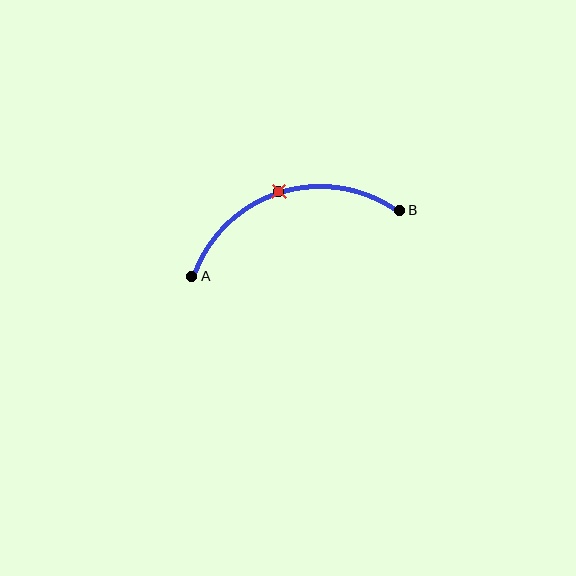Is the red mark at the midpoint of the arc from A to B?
Yes. The red mark lies on the arc at equal arc-length from both A and B — it is the arc midpoint.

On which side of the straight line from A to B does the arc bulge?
The arc bulges above the straight line connecting A and B.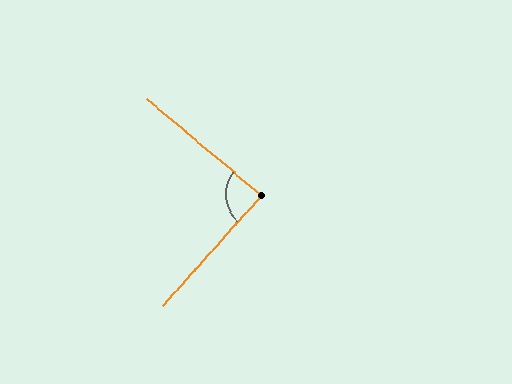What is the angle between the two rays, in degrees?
Approximately 88 degrees.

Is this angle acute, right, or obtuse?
It is approximately a right angle.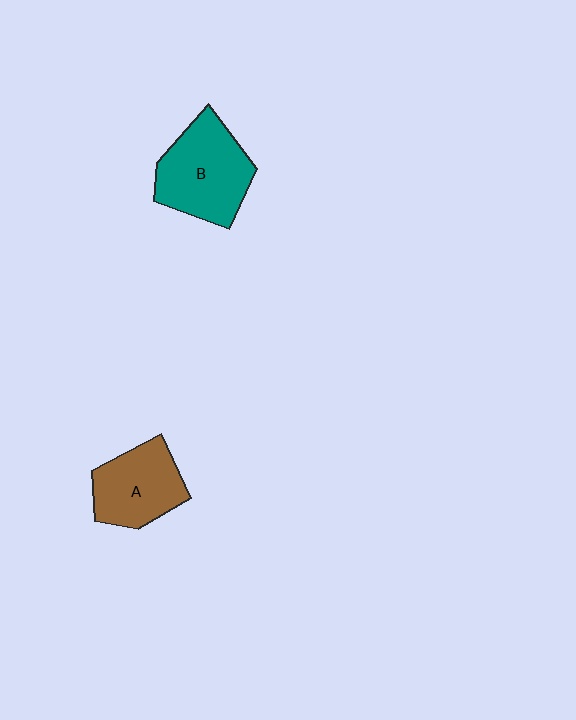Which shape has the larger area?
Shape B (teal).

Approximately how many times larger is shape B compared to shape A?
Approximately 1.3 times.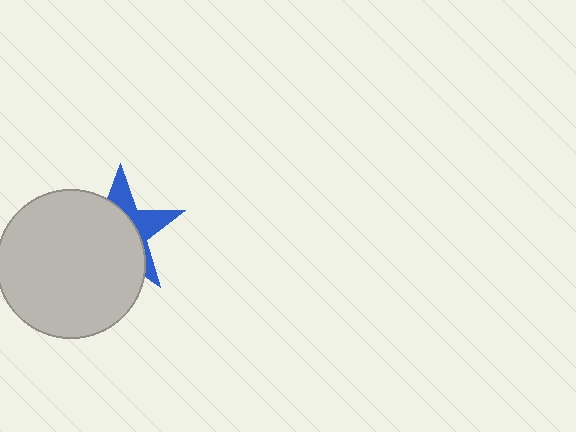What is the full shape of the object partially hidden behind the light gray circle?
The partially hidden object is a blue star.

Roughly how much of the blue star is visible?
A small part of it is visible (roughly 36%).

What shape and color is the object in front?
The object in front is a light gray circle.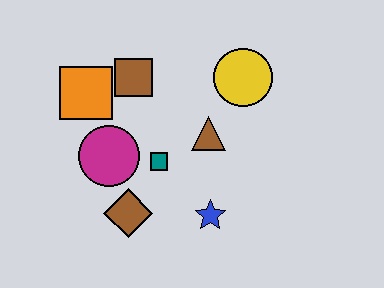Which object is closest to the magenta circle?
The teal square is closest to the magenta circle.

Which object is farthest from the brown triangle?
The orange square is farthest from the brown triangle.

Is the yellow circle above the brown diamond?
Yes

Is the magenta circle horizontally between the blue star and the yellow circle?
No